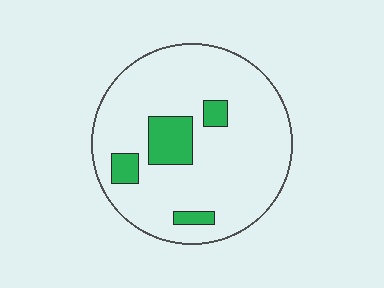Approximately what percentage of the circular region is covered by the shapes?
Approximately 15%.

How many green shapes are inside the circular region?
4.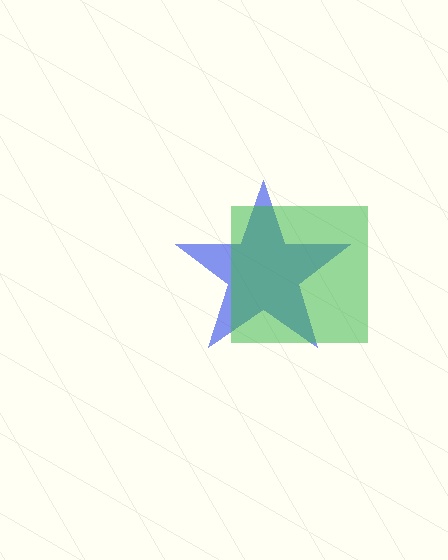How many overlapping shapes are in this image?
There are 2 overlapping shapes in the image.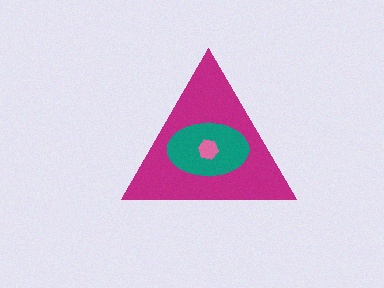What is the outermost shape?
The magenta triangle.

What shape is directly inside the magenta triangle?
The teal ellipse.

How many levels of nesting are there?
3.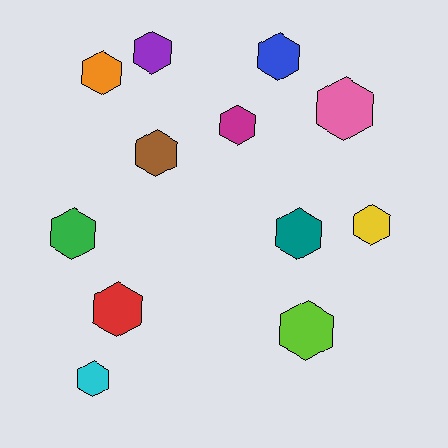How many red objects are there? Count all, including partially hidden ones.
There is 1 red object.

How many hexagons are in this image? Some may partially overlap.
There are 12 hexagons.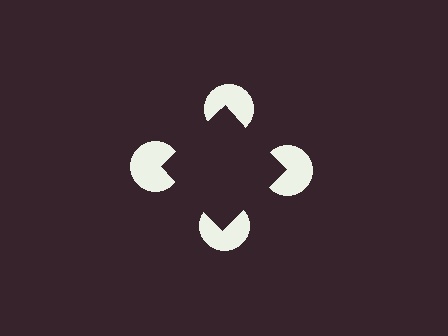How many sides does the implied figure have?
4 sides.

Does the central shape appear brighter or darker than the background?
It typically appears slightly darker than the background, even though no actual brightness change is drawn.